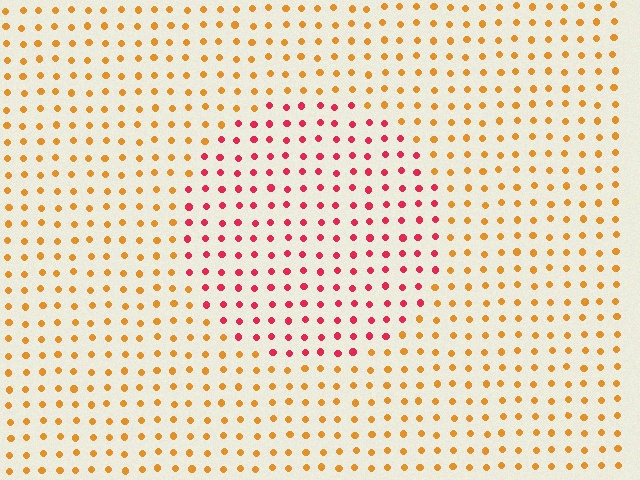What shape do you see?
I see a circle.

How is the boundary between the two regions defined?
The boundary is defined purely by a slight shift in hue (about 47 degrees). Spacing, size, and orientation are identical on both sides.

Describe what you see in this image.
The image is filled with small orange elements in a uniform arrangement. A circle-shaped region is visible where the elements are tinted to a slightly different hue, forming a subtle color boundary.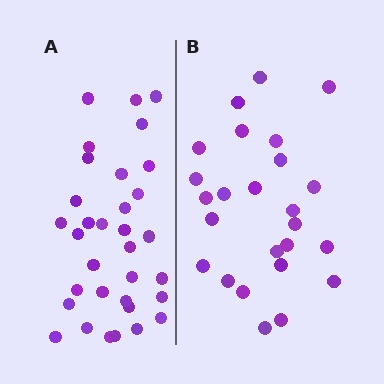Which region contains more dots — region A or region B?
Region A (the left region) has more dots.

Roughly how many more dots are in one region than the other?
Region A has roughly 8 or so more dots than region B.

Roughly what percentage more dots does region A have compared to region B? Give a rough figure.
About 30% more.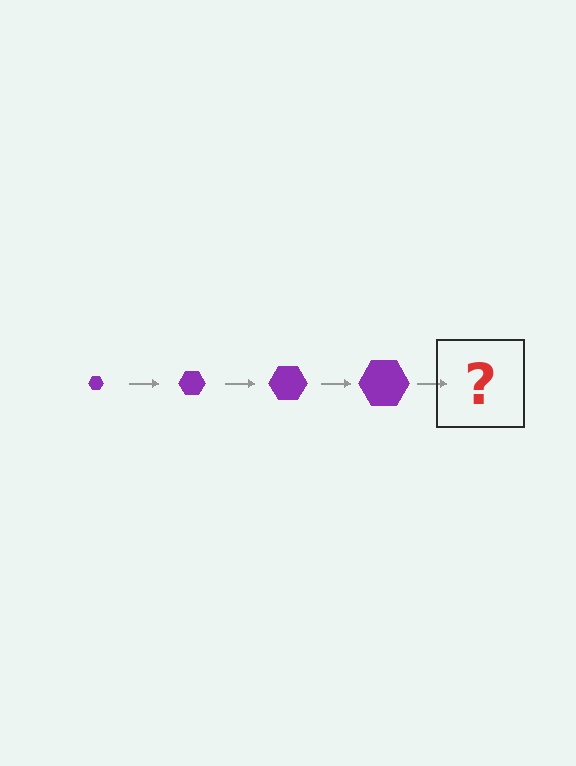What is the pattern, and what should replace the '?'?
The pattern is that the hexagon gets progressively larger each step. The '?' should be a purple hexagon, larger than the previous one.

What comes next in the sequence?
The next element should be a purple hexagon, larger than the previous one.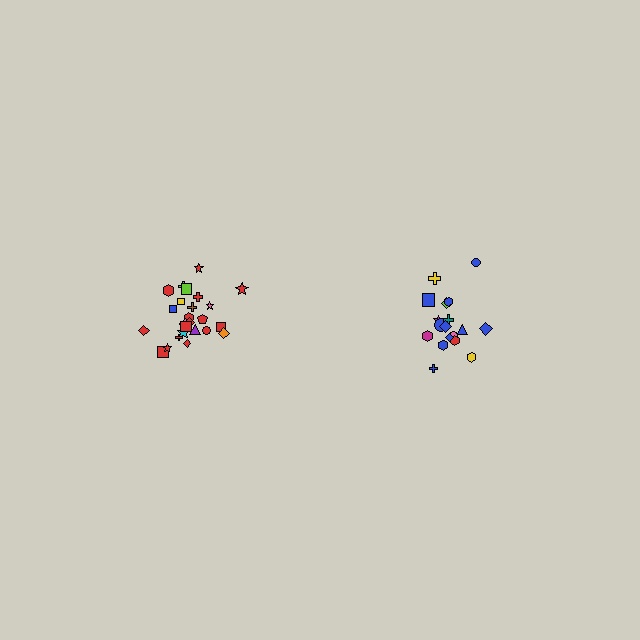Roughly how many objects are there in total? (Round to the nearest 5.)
Roughly 45 objects in total.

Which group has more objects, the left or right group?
The left group.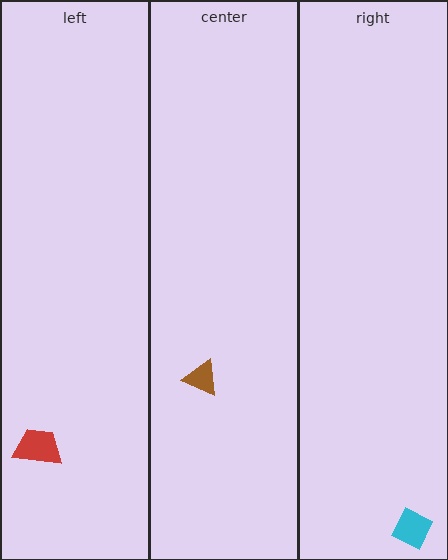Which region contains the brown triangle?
The center region.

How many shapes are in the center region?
1.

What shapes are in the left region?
The red trapezoid.